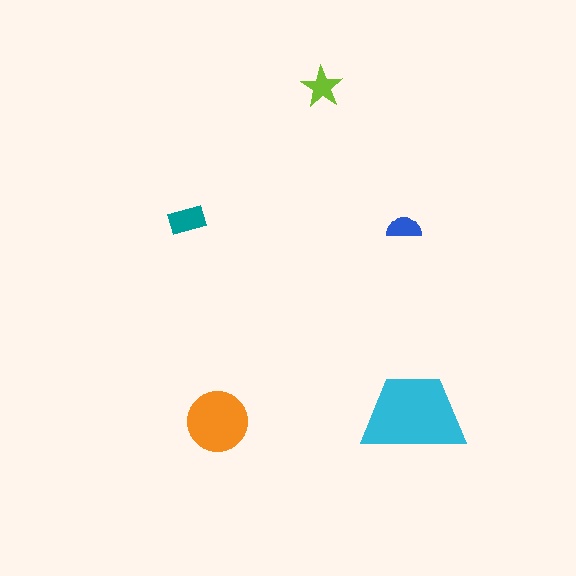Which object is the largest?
The cyan trapezoid.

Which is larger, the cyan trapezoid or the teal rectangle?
The cyan trapezoid.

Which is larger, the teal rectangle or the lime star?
The teal rectangle.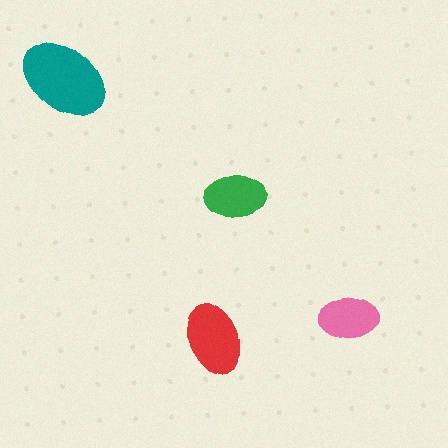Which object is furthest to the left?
The teal ellipse is leftmost.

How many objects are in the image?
There are 4 objects in the image.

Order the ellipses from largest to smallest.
the teal one, the red one, the green one, the pink one.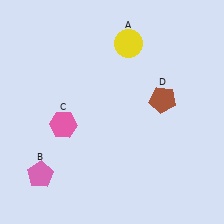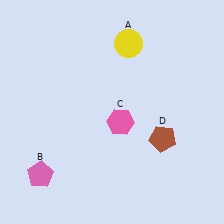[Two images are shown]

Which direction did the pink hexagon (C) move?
The pink hexagon (C) moved right.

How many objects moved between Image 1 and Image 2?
2 objects moved between the two images.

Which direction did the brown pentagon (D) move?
The brown pentagon (D) moved down.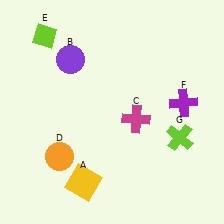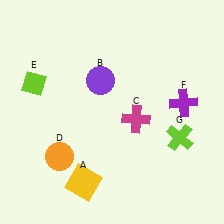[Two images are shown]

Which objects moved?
The objects that moved are: the purple circle (B), the lime diamond (E).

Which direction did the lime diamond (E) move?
The lime diamond (E) moved down.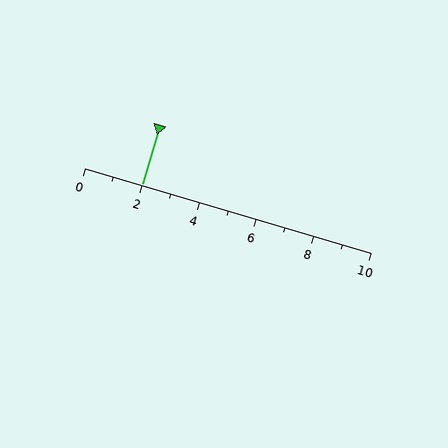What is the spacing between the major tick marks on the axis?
The major ticks are spaced 2 apart.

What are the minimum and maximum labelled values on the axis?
The axis runs from 0 to 10.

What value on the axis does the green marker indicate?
The marker indicates approximately 2.